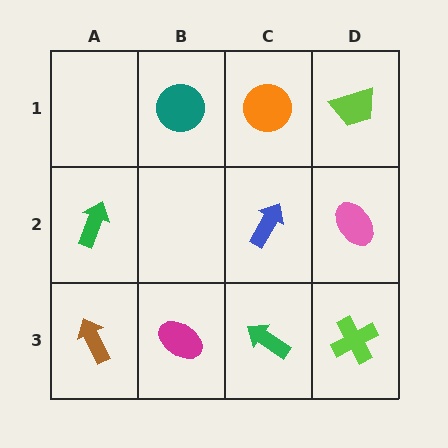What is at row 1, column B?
A teal circle.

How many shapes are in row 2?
3 shapes.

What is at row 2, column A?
A green arrow.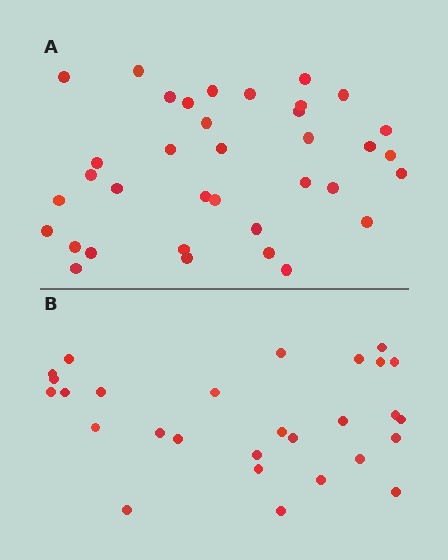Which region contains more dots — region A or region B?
Region A (the top region) has more dots.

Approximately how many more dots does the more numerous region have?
Region A has roughly 8 or so more dots than region B.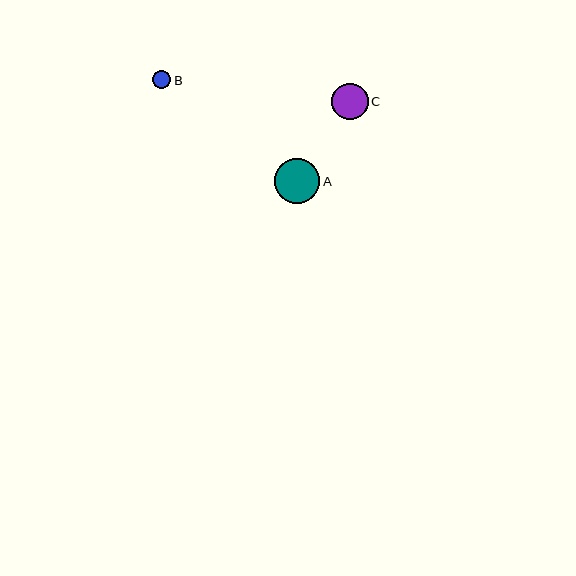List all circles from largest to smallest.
From largest to smallest: A, C, B.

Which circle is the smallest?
Circle B is the smallest with a size of approximately 18 pixels.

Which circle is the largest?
Circle A is the largest with a size of approximately 45 pixels.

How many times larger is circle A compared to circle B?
Circle A is approximately 2.5 times the size of circle B.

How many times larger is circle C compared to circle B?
Circle C is approximately 2.0 times the size of circle B.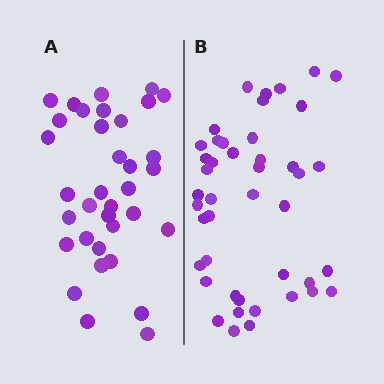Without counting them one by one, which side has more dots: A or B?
Region B (the right region) has more dots.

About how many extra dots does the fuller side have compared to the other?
Region B has roughly 8 or so more dots than region A.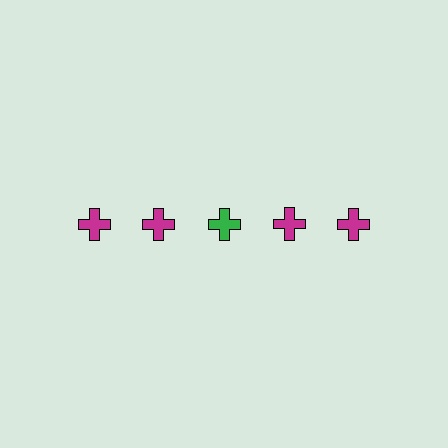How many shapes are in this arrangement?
There are 5 shapes arranged in a grid pattern.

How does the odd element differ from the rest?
It has a different color: green instead of magenta.